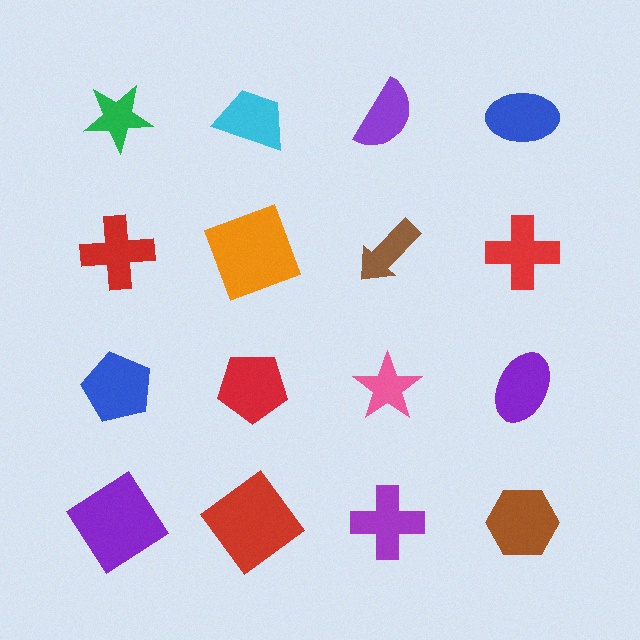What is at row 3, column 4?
A purple ellipse.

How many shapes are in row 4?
4 shapes.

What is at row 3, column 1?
A blue pentagon.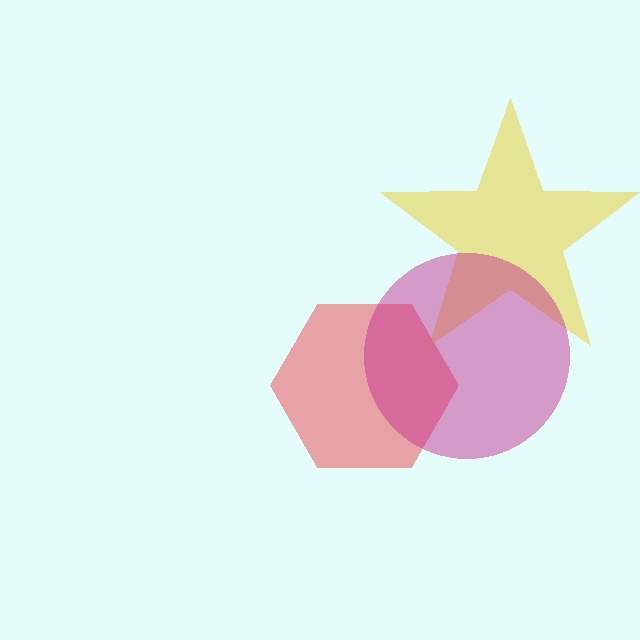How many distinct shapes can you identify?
There are 3 distinct shapes: a red hexagon, a yellow star, a magenta circle.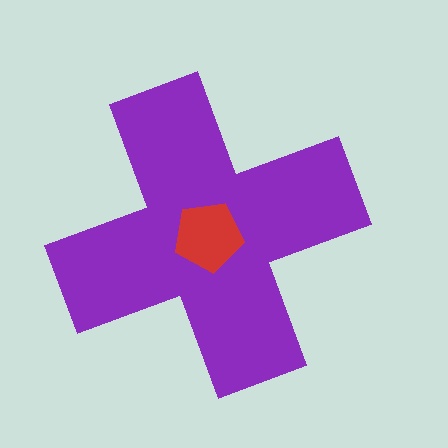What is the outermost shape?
The purple cross.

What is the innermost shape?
The red pentagon.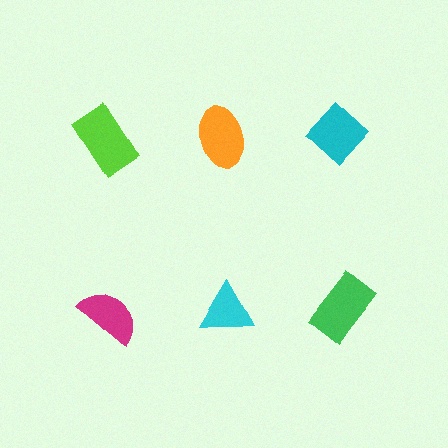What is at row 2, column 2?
A cyan triangle.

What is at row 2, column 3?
A green rectangle.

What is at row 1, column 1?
A lime rectangle.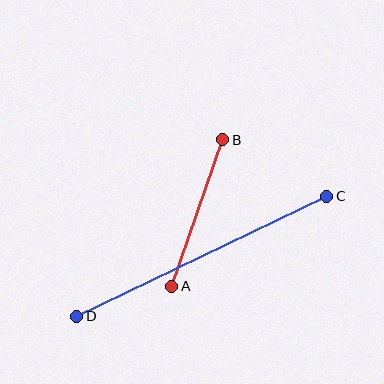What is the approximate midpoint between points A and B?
The midpoint is at approximately (197, 213) pixels.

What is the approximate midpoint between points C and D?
The midpoint is at approximately (202, 256) pixels.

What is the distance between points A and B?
The distance is approximately 155 pixels.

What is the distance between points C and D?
The distance is approximately 277 pixels.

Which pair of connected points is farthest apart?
Points C and D are farthest apart.